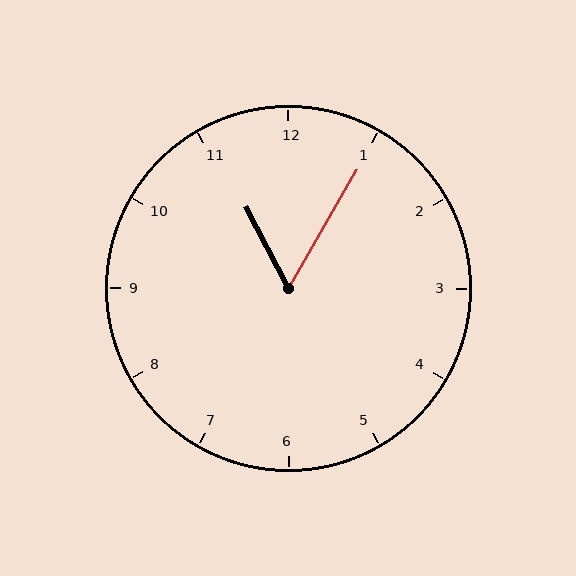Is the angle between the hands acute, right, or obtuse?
It is acute.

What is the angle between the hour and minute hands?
Approximately 58 degrees.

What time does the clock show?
11:05.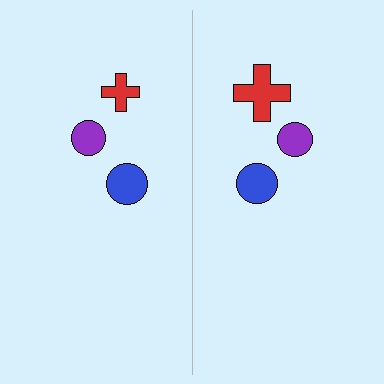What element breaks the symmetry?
The red cross on the right side has a different size than its mirror counterpart.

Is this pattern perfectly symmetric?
No, the pattern is not perfectly symmetric. The red cross on the right side has a different size than its mirror counterpart.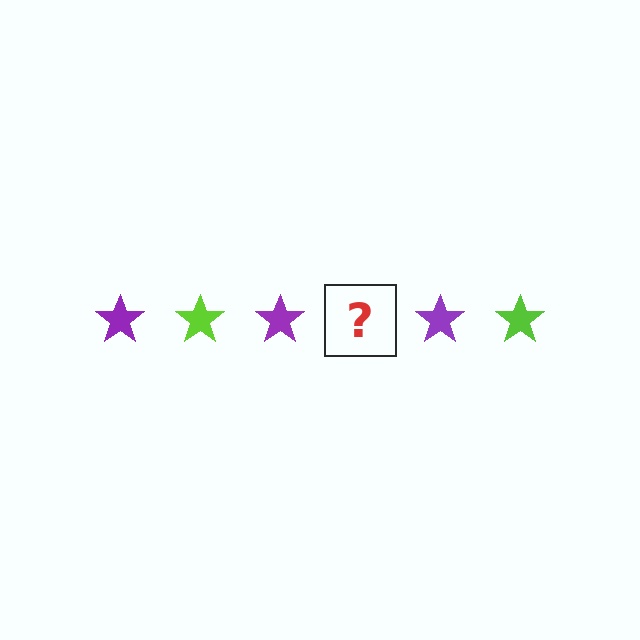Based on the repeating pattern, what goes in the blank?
The blank should be a lime star.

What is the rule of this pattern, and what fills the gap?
The rule is that the pattern cycles through purple, lime stars. The gap should be filled with a lime star.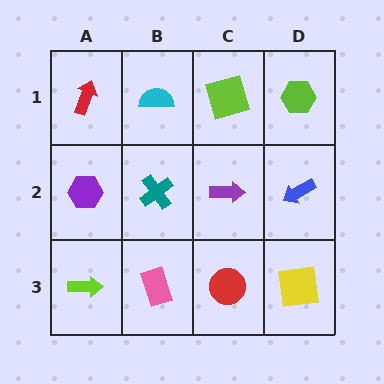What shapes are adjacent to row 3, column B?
A teal cross (row 2, column B), a lime arrow (row 3, column A), a red circle (row 3, column C).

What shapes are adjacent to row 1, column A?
A purple hexagon (row 2, column A), a cyan semicircle (row 1, column B).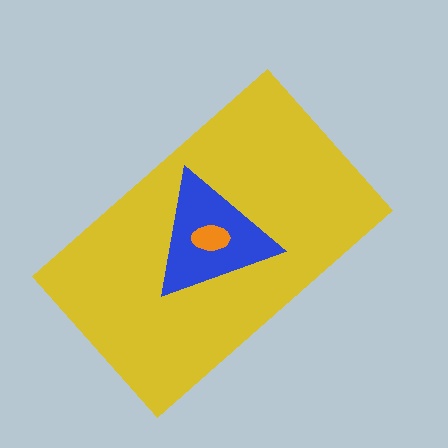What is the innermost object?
The orange ellipse.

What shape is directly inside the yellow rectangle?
The blue triangle.